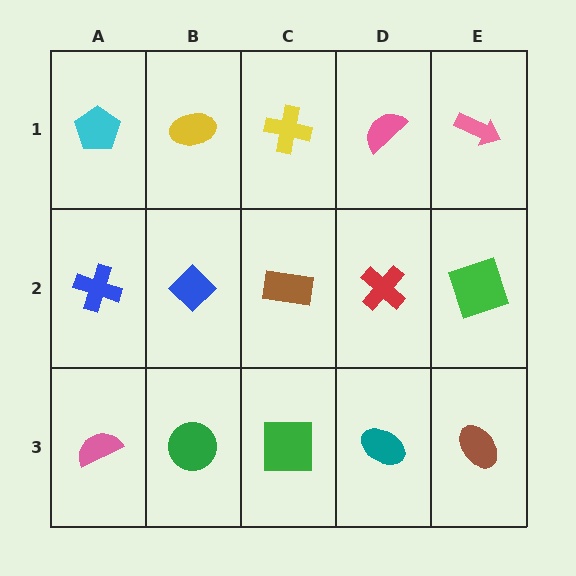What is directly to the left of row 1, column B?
A cyan pentagon.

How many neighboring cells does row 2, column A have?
3.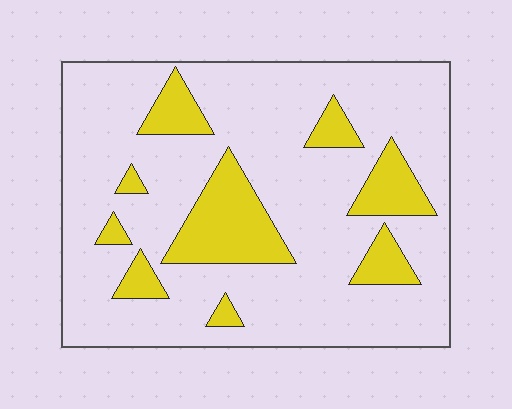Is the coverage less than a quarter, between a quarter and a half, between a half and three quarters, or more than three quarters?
Less than a quarter.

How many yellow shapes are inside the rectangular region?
9.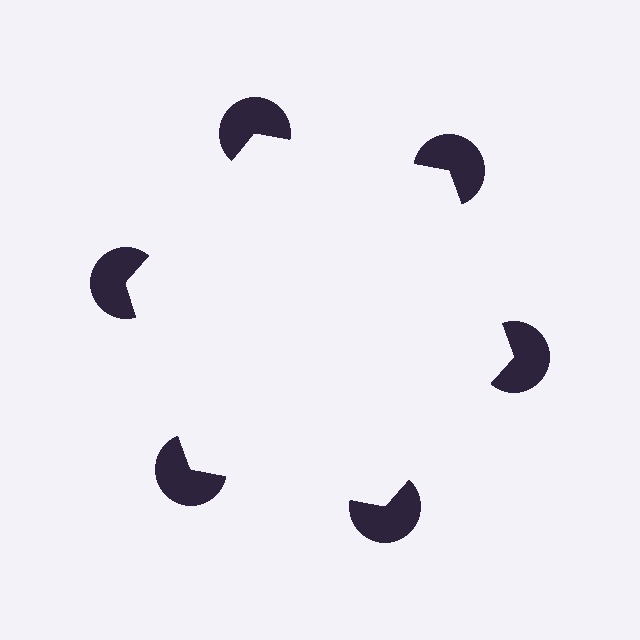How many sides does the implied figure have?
6 sides.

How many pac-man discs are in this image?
There are 6 — one at each vertex of the illusory hexagon.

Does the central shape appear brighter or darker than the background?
It typically appears slightly brighter than the background, even though no actual brightness change is drawn.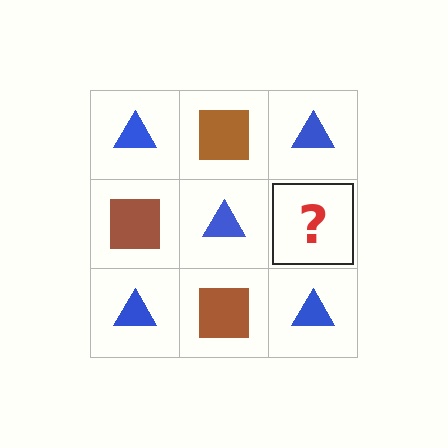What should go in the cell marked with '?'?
The missing cell should contain a brown square.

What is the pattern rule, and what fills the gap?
The rule is that it alternates blue triangle and brown square in a checkerboard pattern. The gap should be filled with a brown square.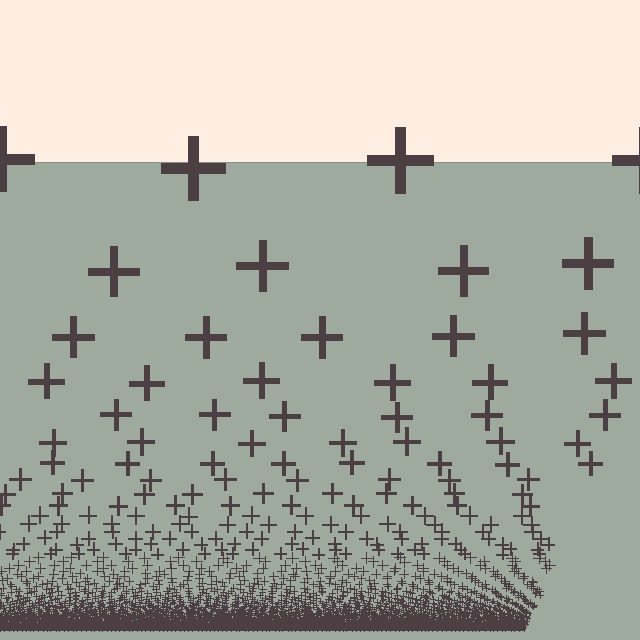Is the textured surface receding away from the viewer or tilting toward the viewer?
The surface appears to tilt toward the viewer. Texture elements get larger and sparser toward the top.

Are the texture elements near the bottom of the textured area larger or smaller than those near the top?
Smaller. The gradient is inverted — elements near the bottom are smaller and denser.